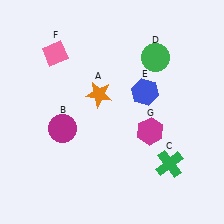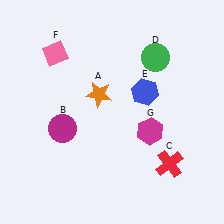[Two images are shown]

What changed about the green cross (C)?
In Image 1, C is green. In Image 2, it changed to red.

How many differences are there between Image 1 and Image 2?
There is 1 difference between the two images.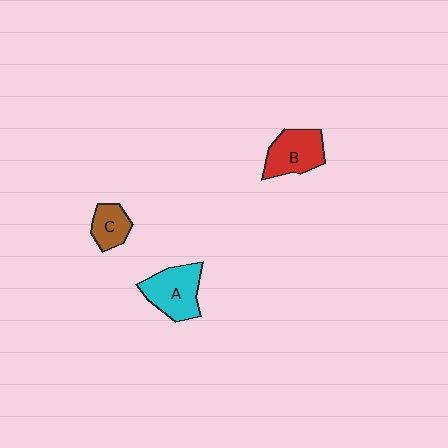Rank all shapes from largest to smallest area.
From largest to smallest: A (cyan), B (red), C (brown).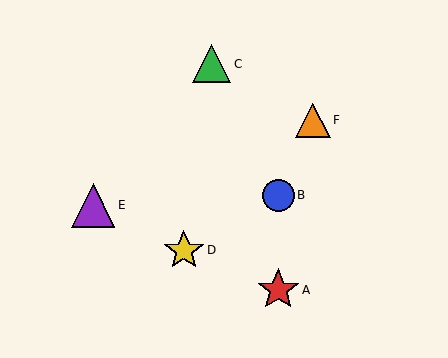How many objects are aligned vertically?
2 objects (A, B) are aligned vertically.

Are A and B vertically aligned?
Yes, both are at x≈278.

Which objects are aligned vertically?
Objects A, B are aligned vertically.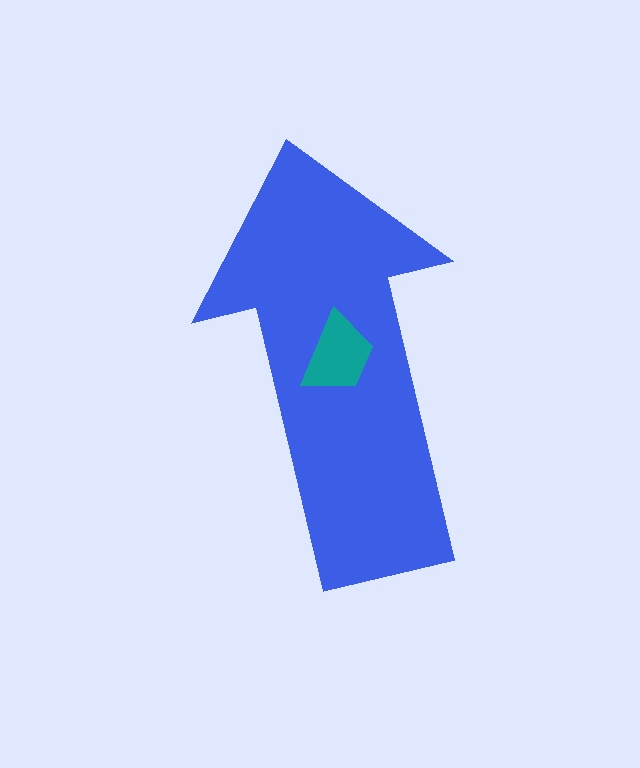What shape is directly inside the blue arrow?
The teal trapezoid.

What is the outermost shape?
The blue arrow.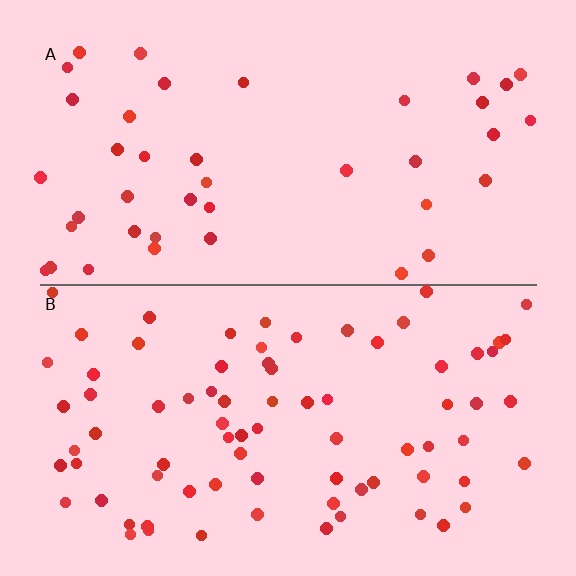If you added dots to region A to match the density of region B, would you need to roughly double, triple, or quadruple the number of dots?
Approximately double.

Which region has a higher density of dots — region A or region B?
B (the bottom).